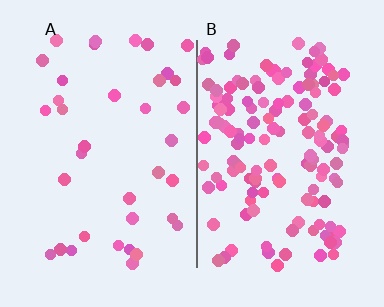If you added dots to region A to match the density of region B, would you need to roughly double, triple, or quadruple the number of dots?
Approximately quadruple.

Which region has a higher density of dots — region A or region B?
B (the right).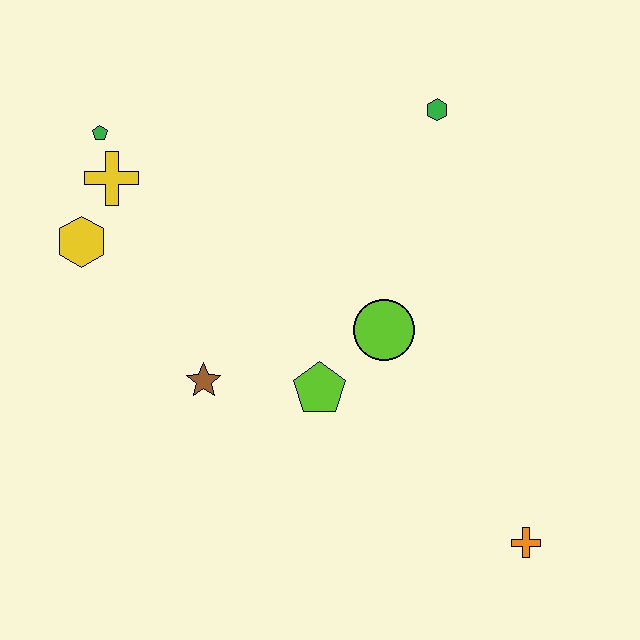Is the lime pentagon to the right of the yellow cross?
Yes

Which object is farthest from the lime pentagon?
The green pentagon is farthest from the lime pentagon.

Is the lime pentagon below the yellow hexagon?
Yes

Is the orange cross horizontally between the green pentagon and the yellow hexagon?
No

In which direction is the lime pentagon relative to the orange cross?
The lime pentagon is to the left of the orange cross.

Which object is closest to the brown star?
The lime pentagon is closest to the brown star.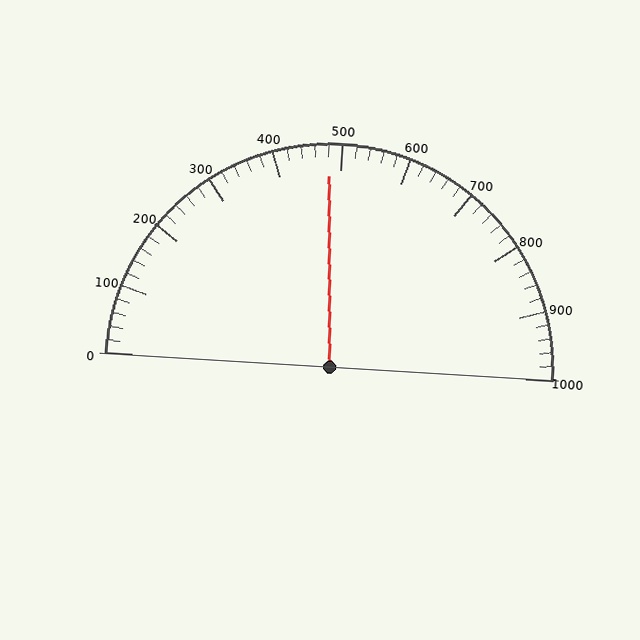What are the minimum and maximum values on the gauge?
The gauge ranges from 0 to 1000.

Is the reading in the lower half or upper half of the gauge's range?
The reading is in the lower half of the range (0 to 1000).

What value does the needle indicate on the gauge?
The needle indicates approximately 480.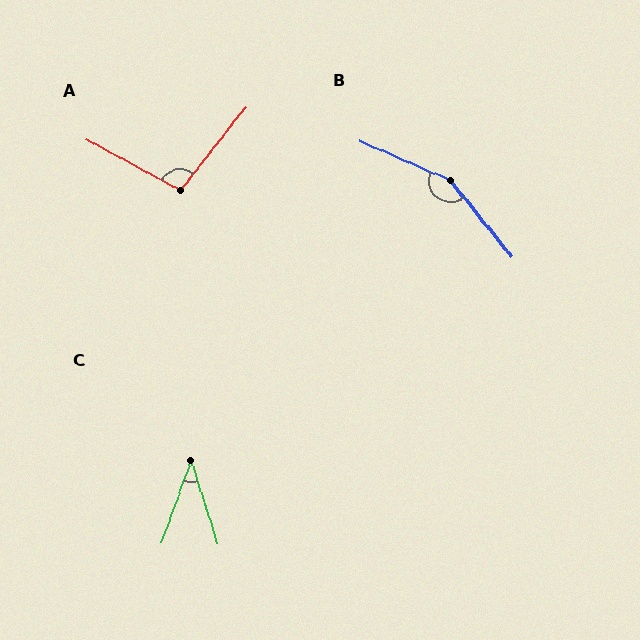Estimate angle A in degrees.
Approximately 99 degrees.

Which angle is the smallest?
C, at approximately 38 degrees.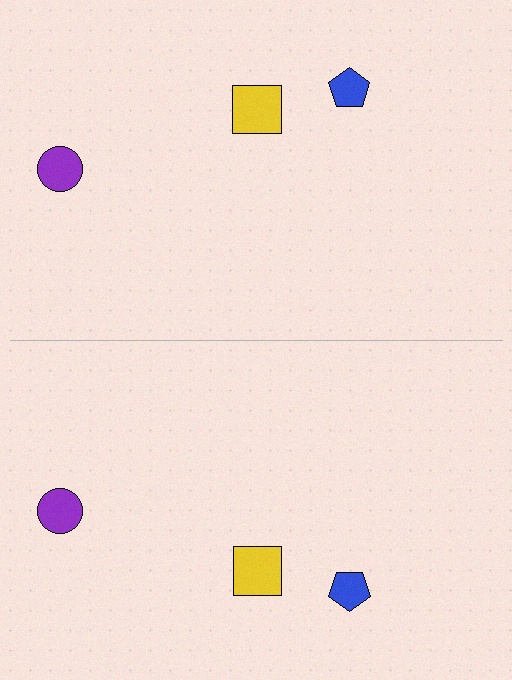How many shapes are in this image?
There are 6 shapes in this image.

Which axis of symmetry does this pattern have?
The pattern has a horizontal axis of symmetry running through the center of the image.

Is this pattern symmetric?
Yes, this pattern has bilateral (reflection) symmetry.